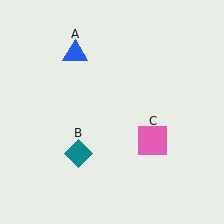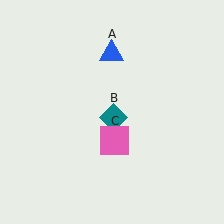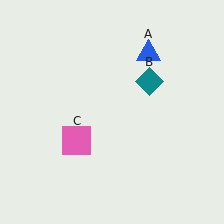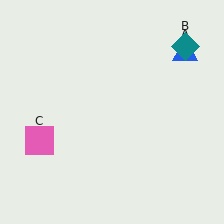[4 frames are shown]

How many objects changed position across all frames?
3 objects changed position: blue triangle (object A), teal diamond (object B), pink square (object C).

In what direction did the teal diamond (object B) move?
The teal diamond (object B) moved up and to the right.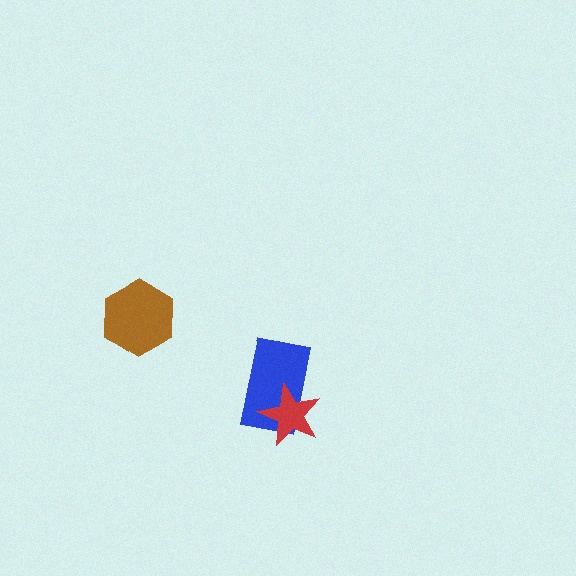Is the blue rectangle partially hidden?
Yes, it is partially covered by another shape.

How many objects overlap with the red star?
1 object overlaps with the red star.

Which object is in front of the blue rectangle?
The red star is in front of the blue rectangle.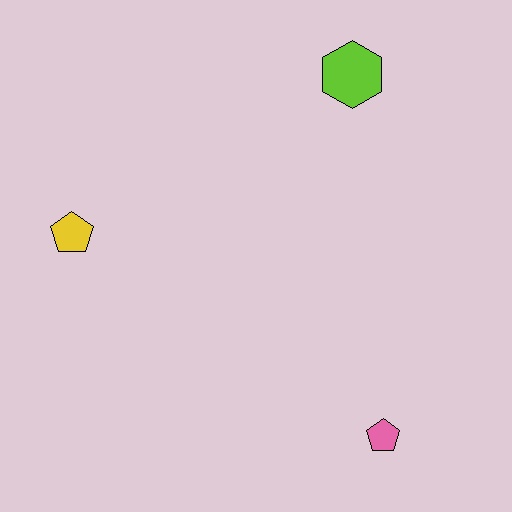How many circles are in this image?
There are no circles.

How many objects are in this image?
There are 3 objects.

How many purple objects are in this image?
There are no purple objects.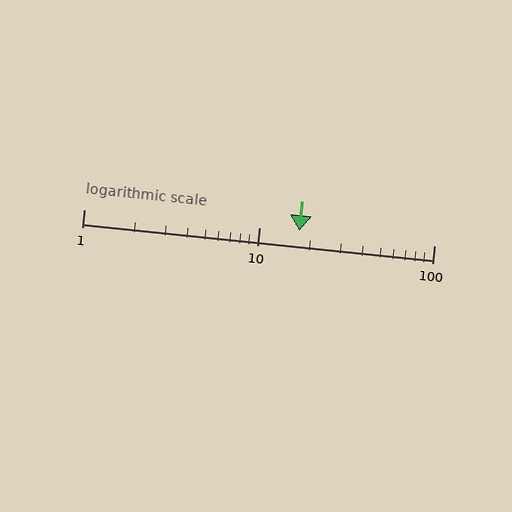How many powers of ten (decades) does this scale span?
The scale spans 2 decades, from 1 to 100.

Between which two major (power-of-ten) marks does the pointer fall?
The pointer is between 10 and 100.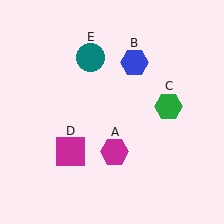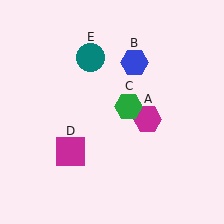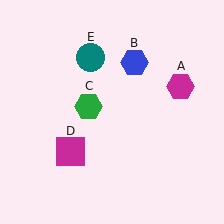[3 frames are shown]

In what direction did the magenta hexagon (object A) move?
The magenta hexagon (object A) moved up and to the right.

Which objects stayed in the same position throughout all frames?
Blue hexagon (object B) and magenta square (object D) and teal circle (object E) remained stationary.